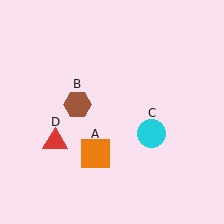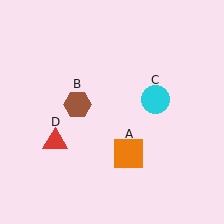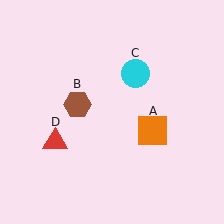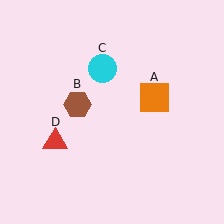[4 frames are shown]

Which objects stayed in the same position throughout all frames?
Brown hexagon (object B) and red triangle (object D) remained stationary.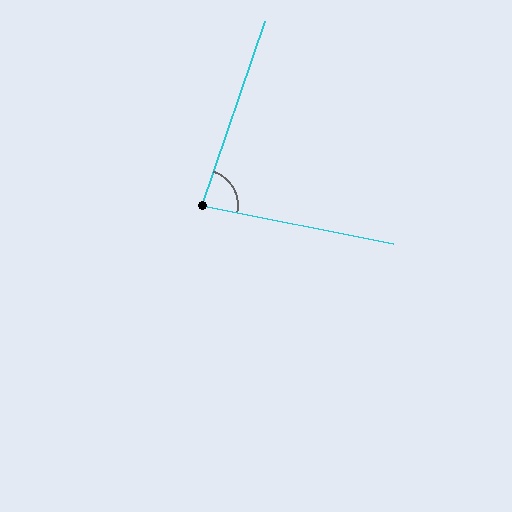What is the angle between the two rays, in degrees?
Approximately 82 degrees.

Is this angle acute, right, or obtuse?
It is acute.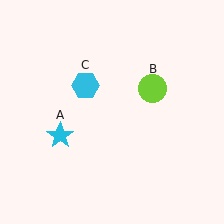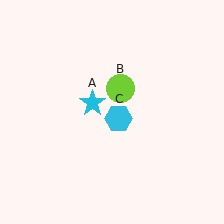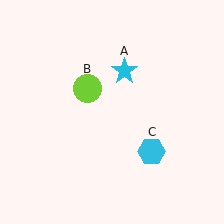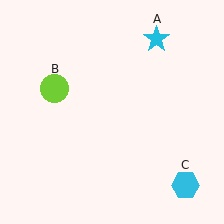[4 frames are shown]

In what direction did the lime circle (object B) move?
The lime circle (object B) moved left.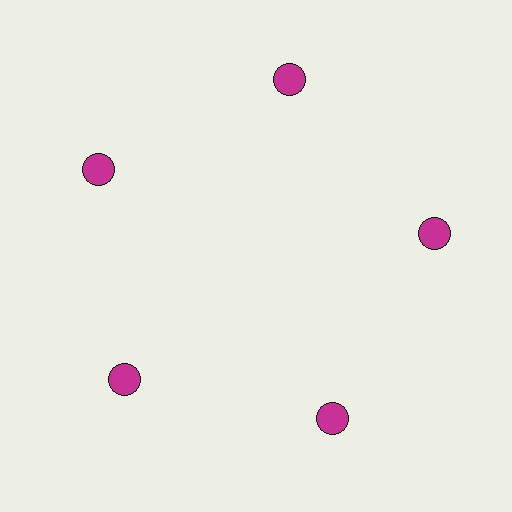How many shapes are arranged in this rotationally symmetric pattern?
There are 5 shapes, arranged in 5 groups of 1.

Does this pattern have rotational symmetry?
Yes, this pattern has 5-fold rotational symmetry. It looks the same after rotating 72 degrees around the center.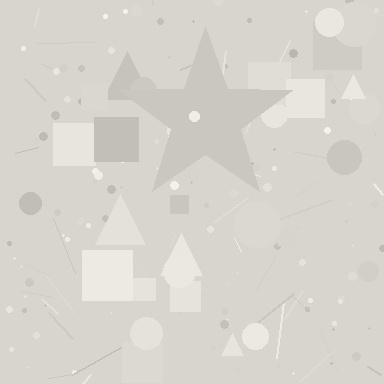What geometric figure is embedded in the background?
A star is embedded in the background.